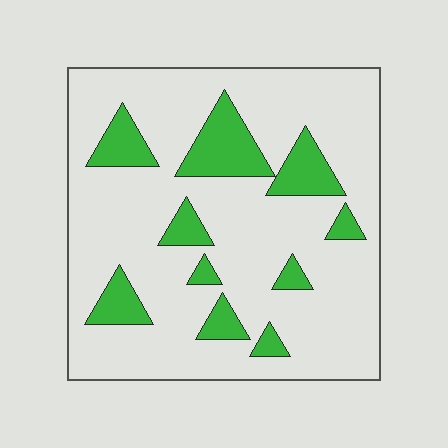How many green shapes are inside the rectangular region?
10.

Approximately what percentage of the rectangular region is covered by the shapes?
Approximately 20%.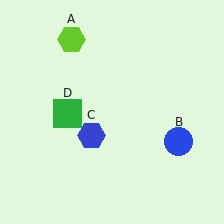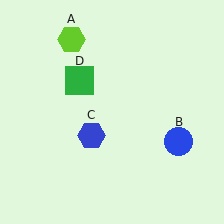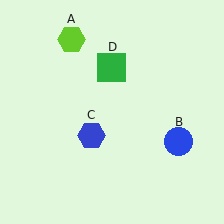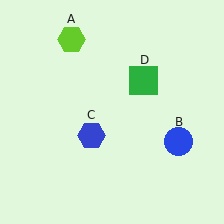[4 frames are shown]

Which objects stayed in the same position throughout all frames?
Lime hexagon (object A) and blue circle (object B) and blue hexagon (object C) remained stationary.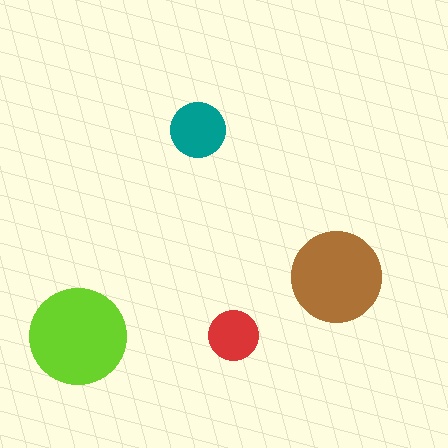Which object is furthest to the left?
The lime circle is leftmost.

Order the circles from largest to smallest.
the lime one, the brown one, the teal one, the red one.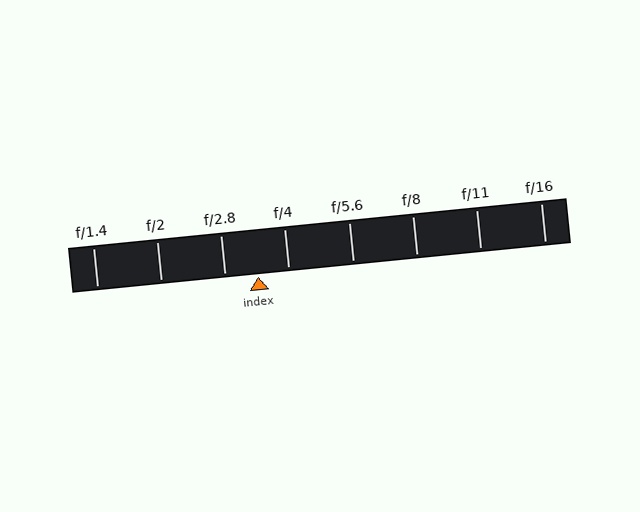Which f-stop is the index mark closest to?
The index mark is closest to f/4.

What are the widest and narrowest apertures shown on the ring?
The widest aperture shown is f/1.4 and the narrowest is f/16.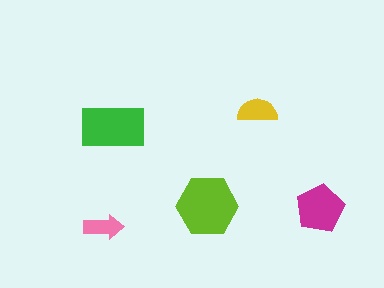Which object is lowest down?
The pink arrow is bottommost.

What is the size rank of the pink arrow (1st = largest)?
5th.